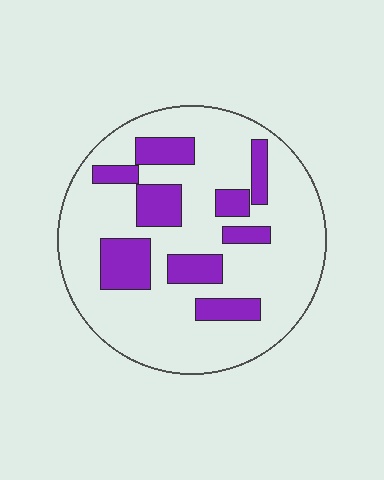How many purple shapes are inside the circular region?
9.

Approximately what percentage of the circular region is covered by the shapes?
Approximately 25%.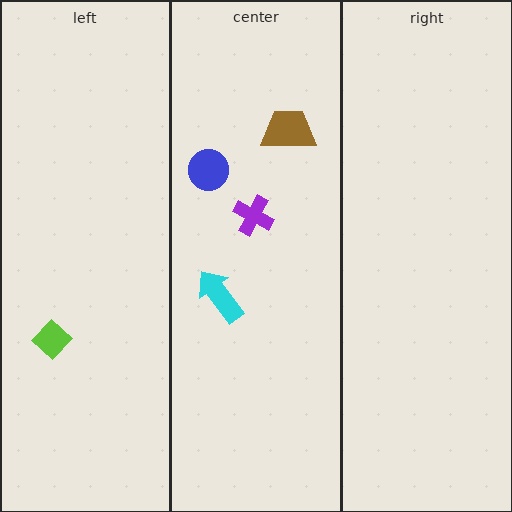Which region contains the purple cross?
The center region.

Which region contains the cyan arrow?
The center region.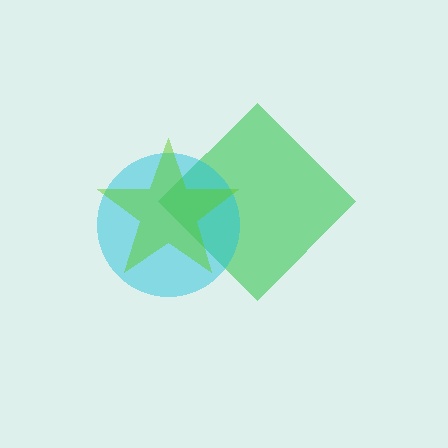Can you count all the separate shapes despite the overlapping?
Yes, there are 3 separate shapes.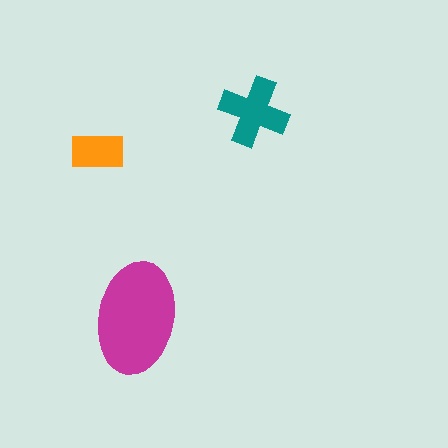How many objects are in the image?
There are 3 objects in the image.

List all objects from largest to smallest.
The magenta ellipse, the teal cross, the orange rectangle.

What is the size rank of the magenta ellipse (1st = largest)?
1st.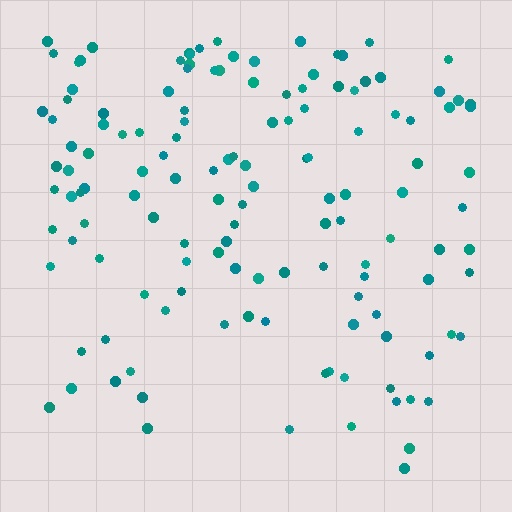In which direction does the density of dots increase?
From bottom to top, with the top side densest.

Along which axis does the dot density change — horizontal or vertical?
Vertical.